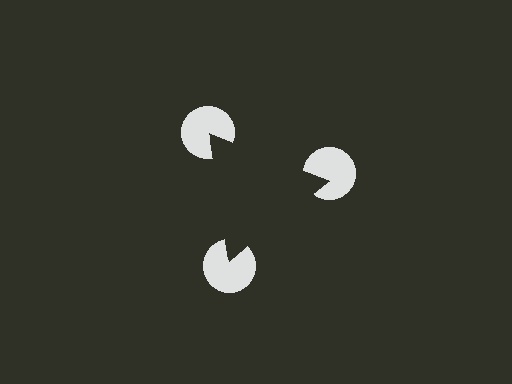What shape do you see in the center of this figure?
An illusory triangle — its edges are inferred from the aligned wedge cuts in the pac-man discs, not physically drawn.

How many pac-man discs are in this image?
There are 3 — one at each vertex of the illusory triangle.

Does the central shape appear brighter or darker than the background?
It typically appears slightly darker than the background, even though no actual brightness change is drawn.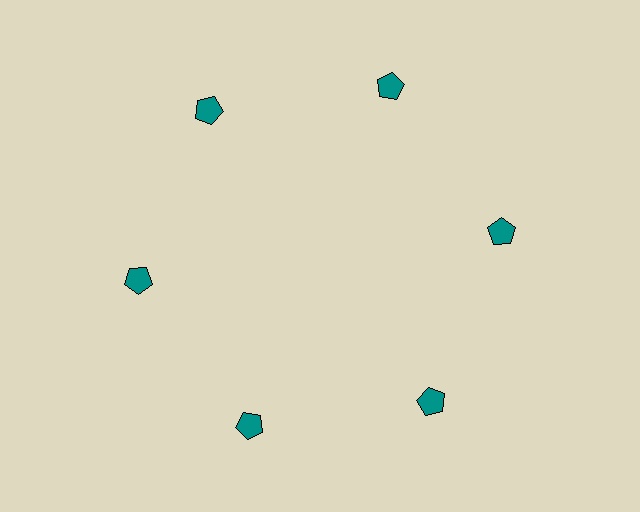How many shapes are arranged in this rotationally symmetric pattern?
There are 6 shapes, arranged in 6 groups of 1.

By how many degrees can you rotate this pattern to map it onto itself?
The pattern maps onto itself every 60 degrees of rotation.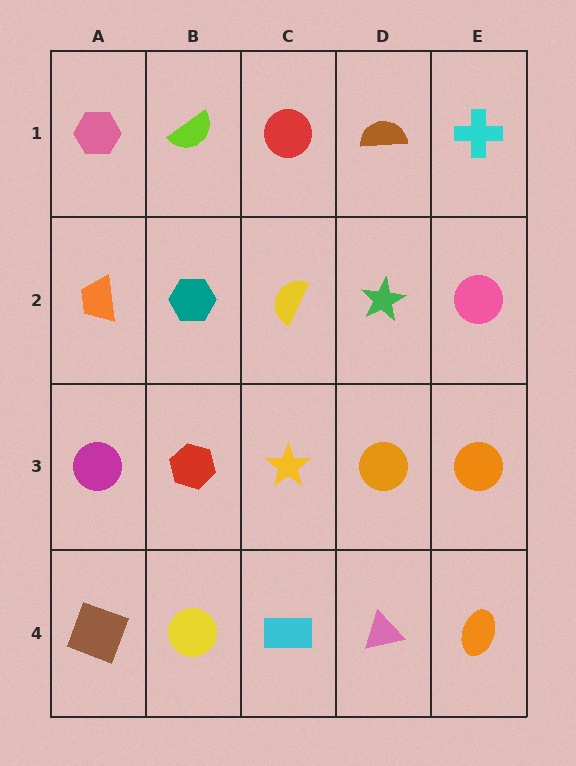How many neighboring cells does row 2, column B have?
4.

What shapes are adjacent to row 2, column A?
A pink hexagon (row 1, column A), a magenta circle (row 3, column A), a teal hexagon (row 2, column B).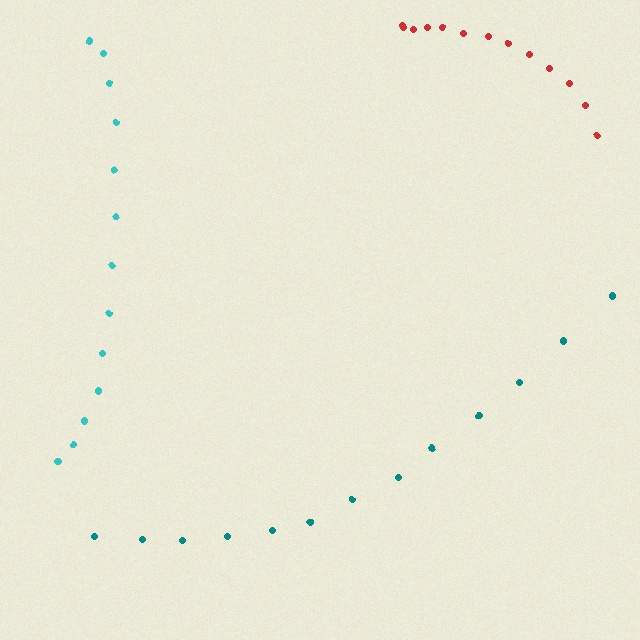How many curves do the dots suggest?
There are 3 distinct paths.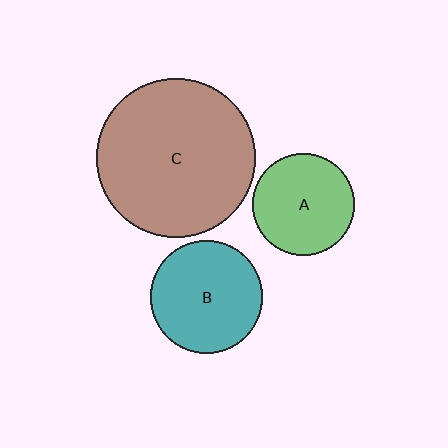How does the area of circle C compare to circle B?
Approximately 2.0 times.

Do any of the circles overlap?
No, none of the circles overlap.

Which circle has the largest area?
Circle C (brown).